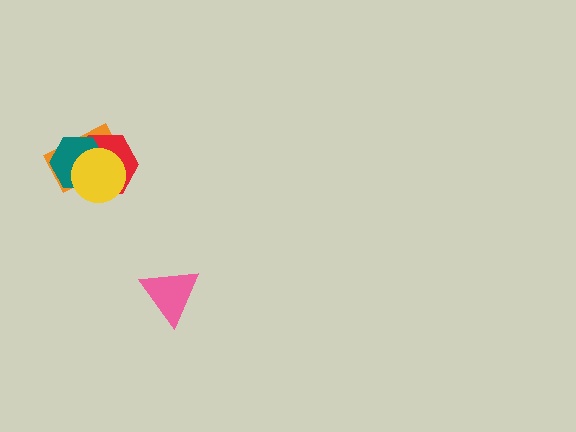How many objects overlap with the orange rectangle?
3 objects overlap with the orange rectangle.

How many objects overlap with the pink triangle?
0 objects overlap with the pink triangle.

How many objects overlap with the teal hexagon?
3 objects overlap with the teal hexagon.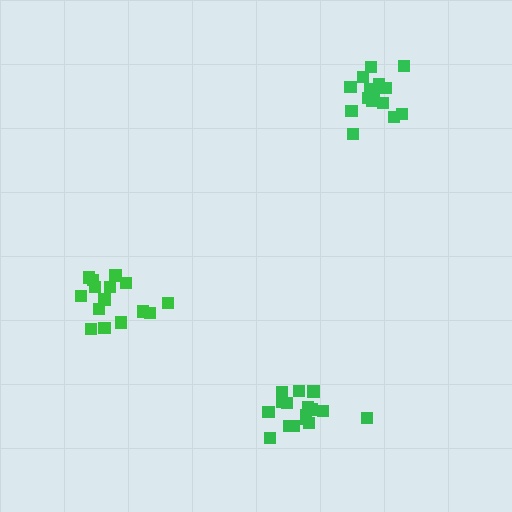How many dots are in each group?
Group 1: 15 dots, Group 2: 16 dots, Group 3: 16 dots (47 total).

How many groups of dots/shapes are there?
There are 3 groups.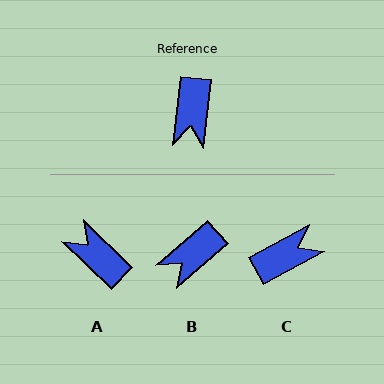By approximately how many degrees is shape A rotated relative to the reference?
Approximately 128 degrees clockwise.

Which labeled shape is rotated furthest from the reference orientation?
A, about 128 degrees away.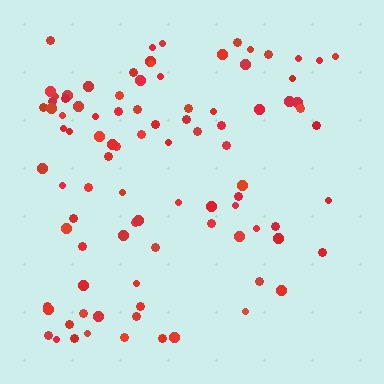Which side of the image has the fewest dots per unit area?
The right.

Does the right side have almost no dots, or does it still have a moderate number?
Still a moderate number, just noticeably fewer than the left.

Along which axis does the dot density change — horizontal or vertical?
Horizontal.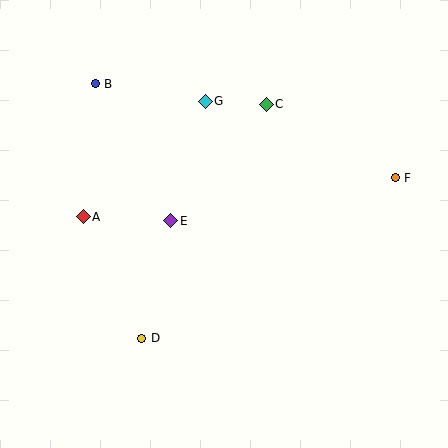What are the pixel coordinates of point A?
Point A is at (83, 217).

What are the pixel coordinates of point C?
Point C is at (266, 104).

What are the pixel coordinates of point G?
Point G is at (205, 101).